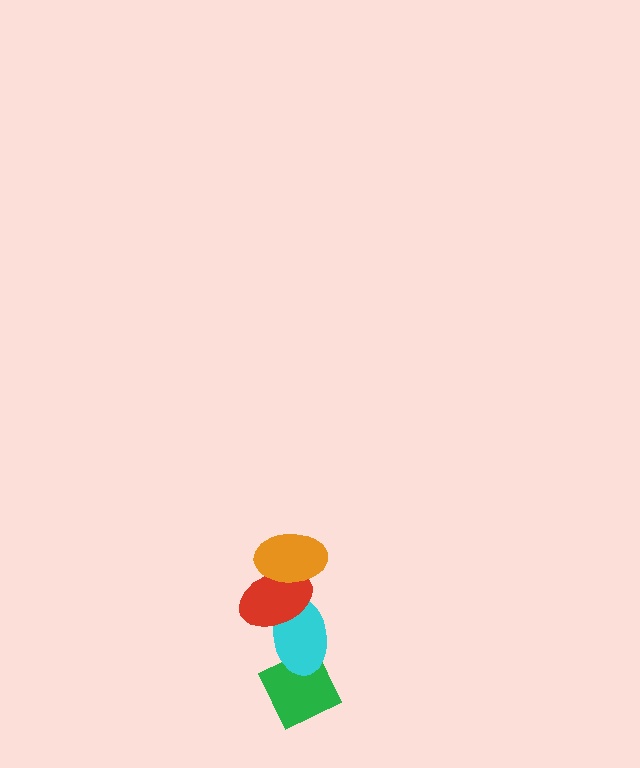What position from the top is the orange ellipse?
The orange ellipse is 1st from the top.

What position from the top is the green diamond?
The green diamond is 4th from the top.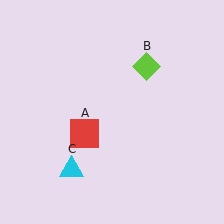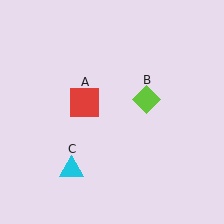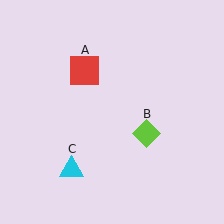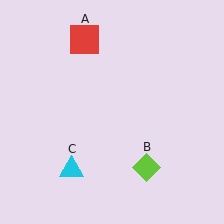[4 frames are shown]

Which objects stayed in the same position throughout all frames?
Cyan triangle (object C) remained stationary.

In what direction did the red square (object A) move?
The red square (object A) moved up.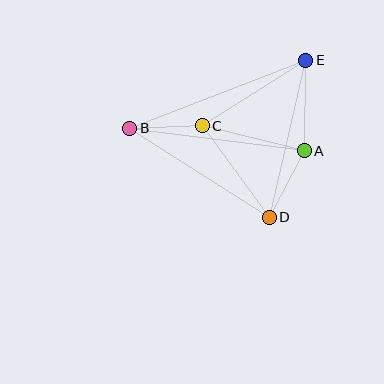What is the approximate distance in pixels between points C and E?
The distance between C and E is approximately 123 pixels.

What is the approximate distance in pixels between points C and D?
The distance between C and D is approximately 114 pixels.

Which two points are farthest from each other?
Points B and E are farthest from each other.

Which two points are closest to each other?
Points B and C are closest to each other.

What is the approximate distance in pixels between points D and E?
The distance between D and E is approximately 161 pixels.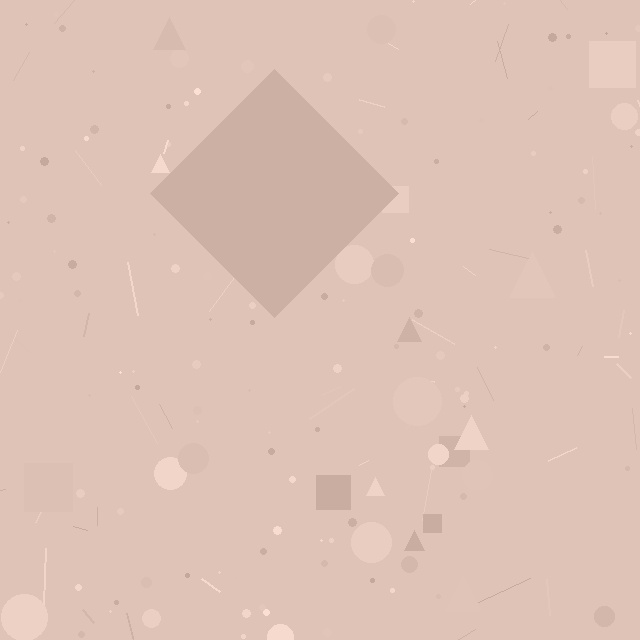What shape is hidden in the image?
A diamond is hidden in the image.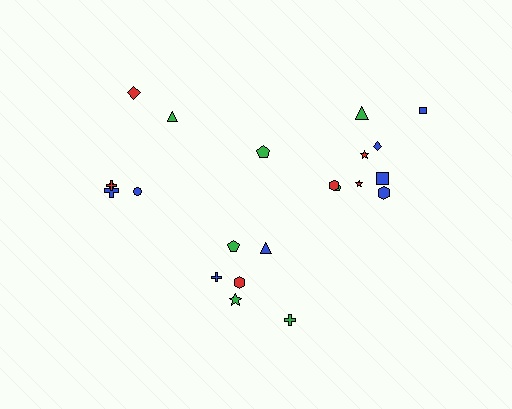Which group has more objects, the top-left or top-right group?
The top-right group.